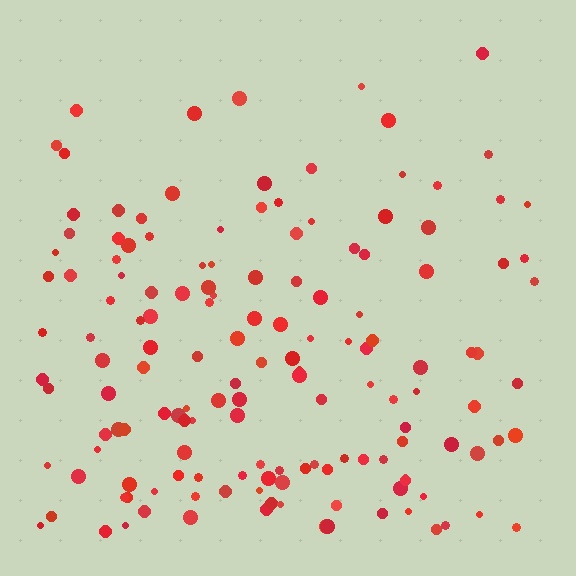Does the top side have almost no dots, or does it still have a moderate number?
Still a moderate number, just noticeably fewer than the bottom.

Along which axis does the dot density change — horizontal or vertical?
Vertical.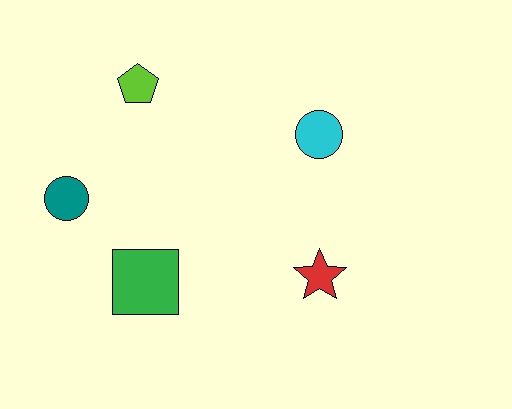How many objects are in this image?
There are 5 objects.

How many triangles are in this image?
There are no triangles.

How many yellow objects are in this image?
There are no yellow objects.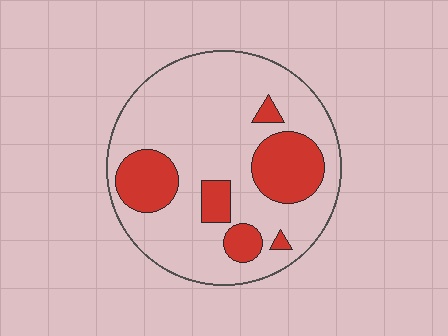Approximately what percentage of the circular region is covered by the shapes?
Approximately 25%.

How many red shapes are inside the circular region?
6.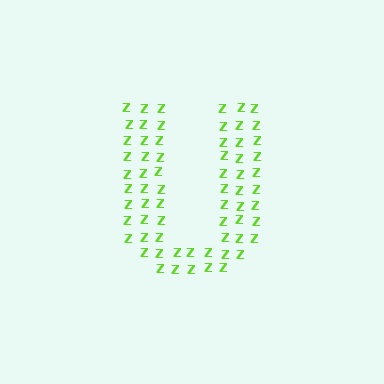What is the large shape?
The large shape is the letter U.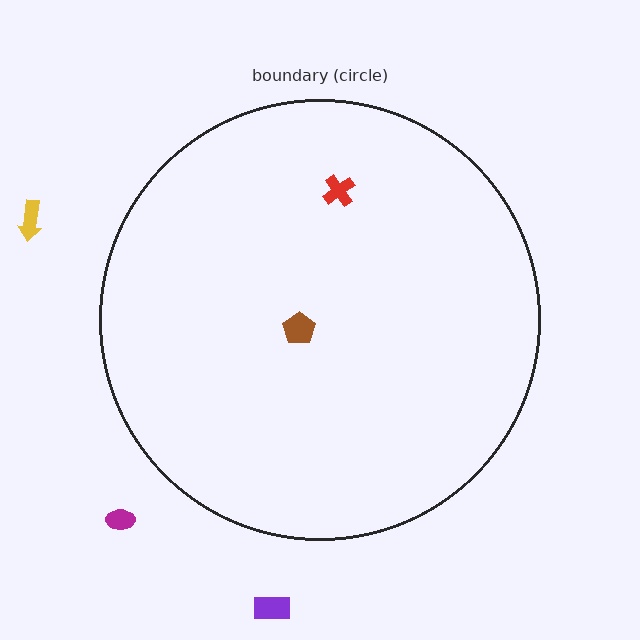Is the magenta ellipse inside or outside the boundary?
Outside.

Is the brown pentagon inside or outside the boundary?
Inside.